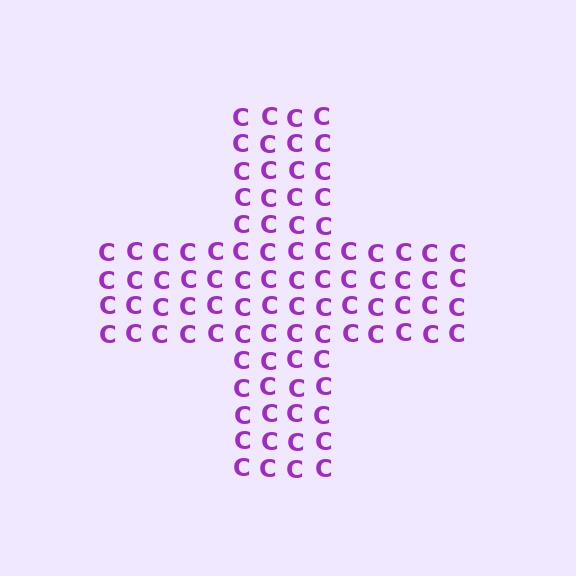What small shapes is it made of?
It is made of small letter C's.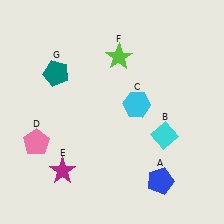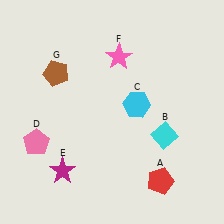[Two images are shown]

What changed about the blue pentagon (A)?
In Image 1, A is blue. In Image 2, it changed to red.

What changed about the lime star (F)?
In Image 1, F is lime. In Image 2, it changed to pink.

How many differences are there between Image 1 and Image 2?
There are 3 differences between the two images.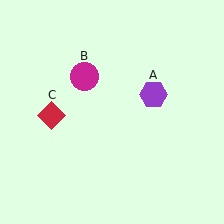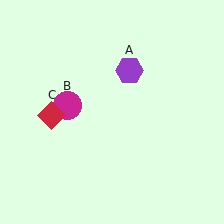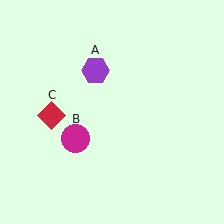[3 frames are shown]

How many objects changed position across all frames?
2 objects changed position: purple hexagon (object A), magenta circle (object B).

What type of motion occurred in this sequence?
The purple hexagon (object A), magenta circle (object B) rotated counterclockwise around the center of the scene.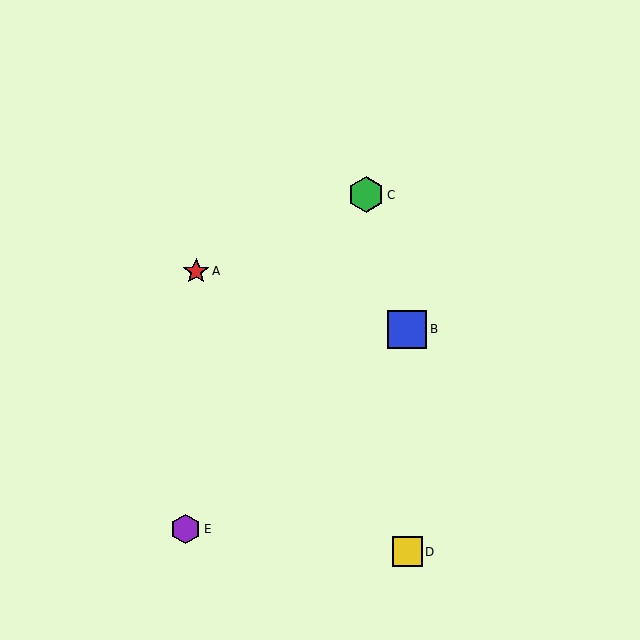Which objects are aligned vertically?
Objects B, D are aligned vertically.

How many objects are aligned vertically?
2 objects (B, D) are aligned vertically.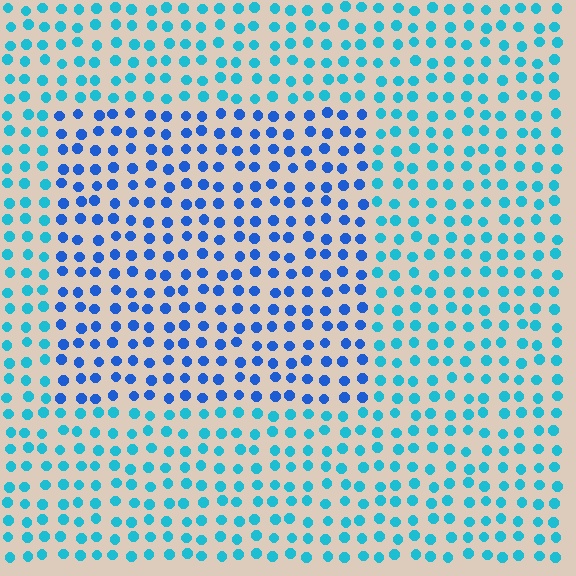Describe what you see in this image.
The image is filled with small cyan elements in a uniform arrangement. A rectangle-shaped region is visible where the elements are tinted to a slightly different hue, forming a subtle color boundary.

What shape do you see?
I see a rectangle.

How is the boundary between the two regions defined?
The boundary is defined purely by a slight shift in hue (about 32 degrees). Spacing, size, and orientation are identical on both sides.